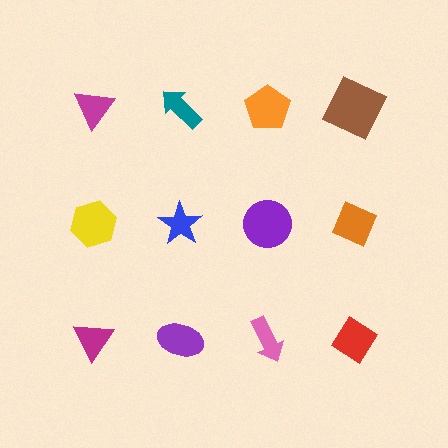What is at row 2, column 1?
A yellow hexagon.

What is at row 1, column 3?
An orange pentagon.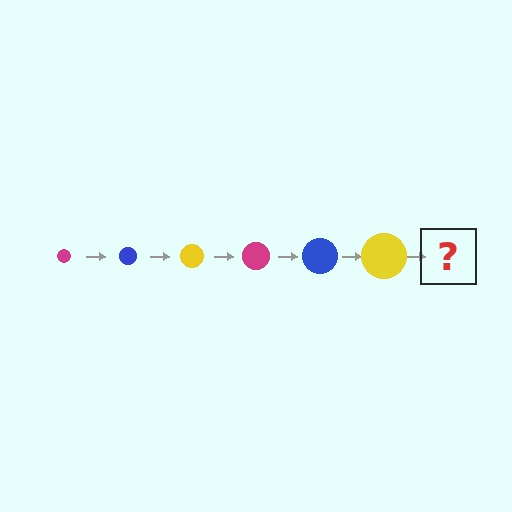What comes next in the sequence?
The next element should be a magenta circle, larger than the previous one.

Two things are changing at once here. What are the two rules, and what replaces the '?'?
The two rules are that the circle grows larger each step and the color cycles through magenta, blue, and yellow. The '?' should be a magenta circle, larger than the previous one.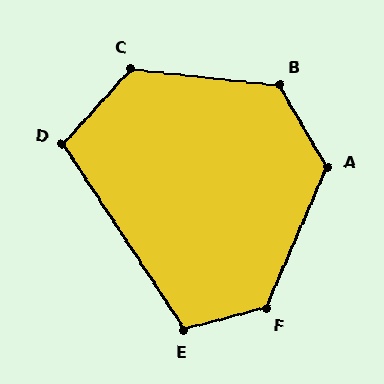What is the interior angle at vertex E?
Approximately 108 degrees (obtuse).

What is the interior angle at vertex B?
Approximately 127 degrees (obtuse).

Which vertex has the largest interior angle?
F, at approximately 128 degrees.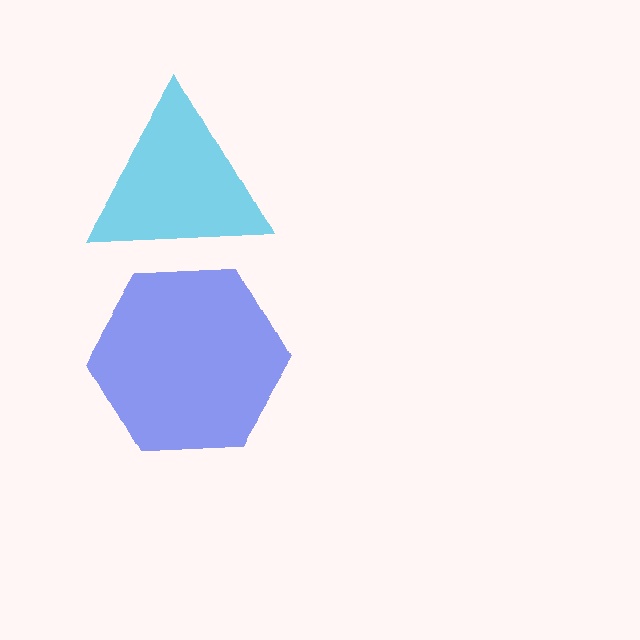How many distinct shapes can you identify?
There are 2 distinct shapes: a blue hexagon, a cyan triangle.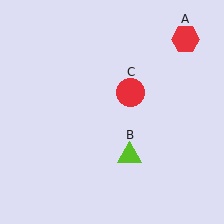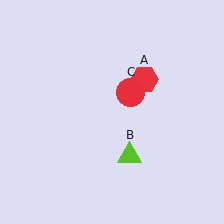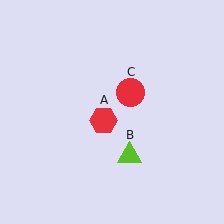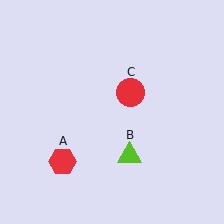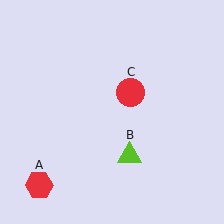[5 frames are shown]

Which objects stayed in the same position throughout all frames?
Lime triangle (object B) and red circle (object C) remained stationary.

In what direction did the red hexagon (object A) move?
The red hexagon (object A) moved down and to the left.